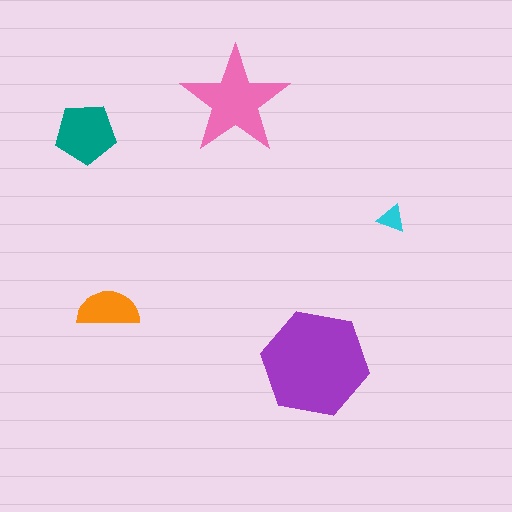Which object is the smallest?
The cyan triangle.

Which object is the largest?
The purple hexagon.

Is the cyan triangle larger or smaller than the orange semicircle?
Smaller.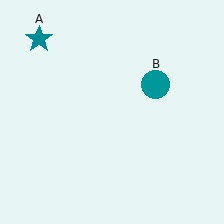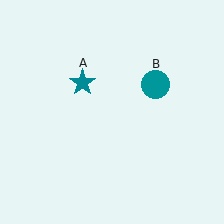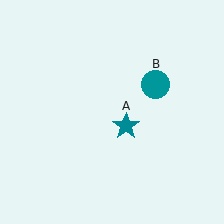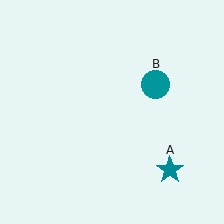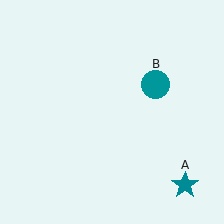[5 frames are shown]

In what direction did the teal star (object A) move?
The teal star (object A) moved down and to the right.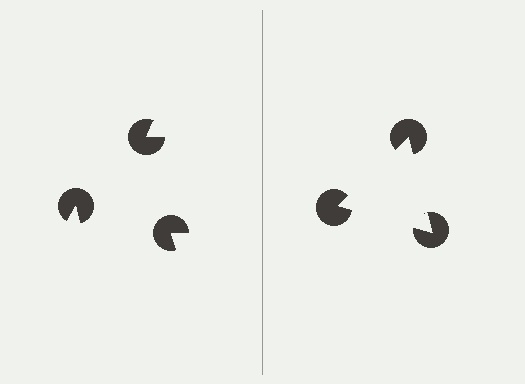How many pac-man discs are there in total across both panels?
6 — 3 on each side.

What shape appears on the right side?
An illusory triangle.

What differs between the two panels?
The pac-man discs are positioned identically on both sides; only the wedge orientations differ. On the right they align to a triangle; on the left they are misaligned.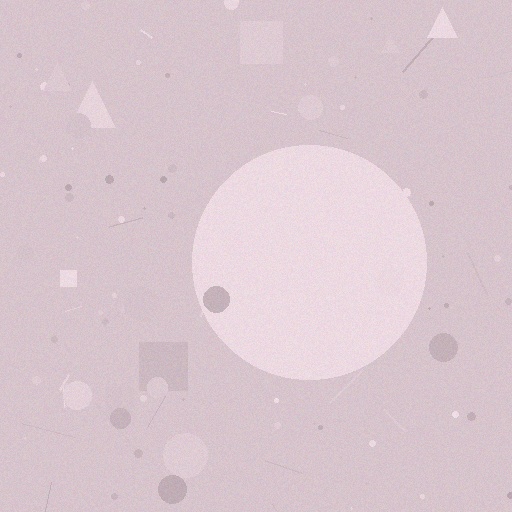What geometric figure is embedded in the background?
A circle is embedded in the background.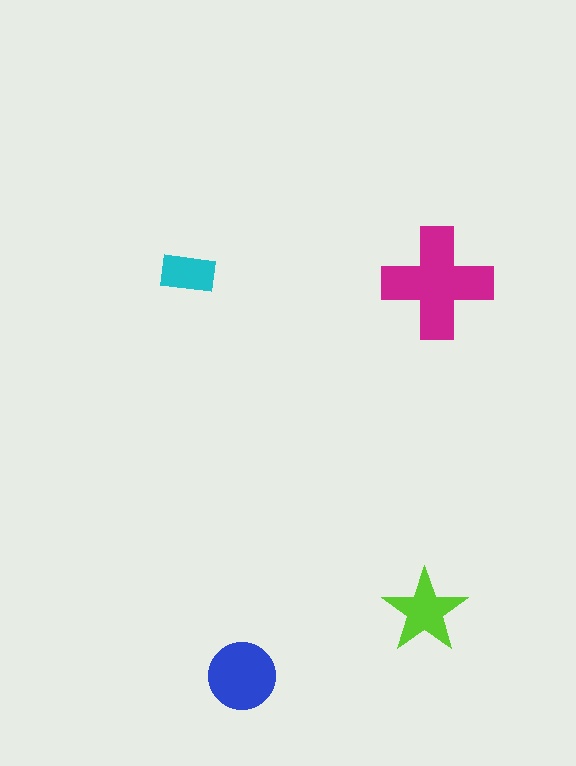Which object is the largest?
The magenta cross.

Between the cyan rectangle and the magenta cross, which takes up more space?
The magenta cross.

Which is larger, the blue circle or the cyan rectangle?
The blue circle.